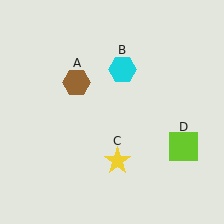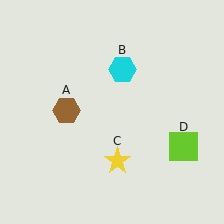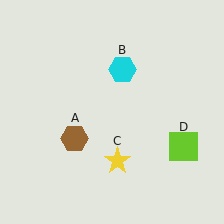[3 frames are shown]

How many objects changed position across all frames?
1 object changed position: brown hexagon (object A).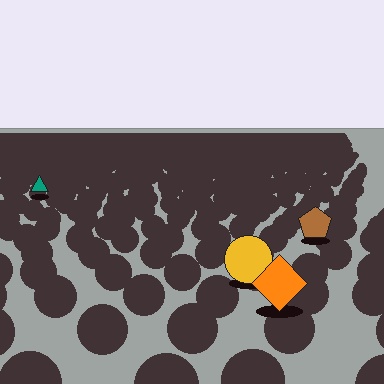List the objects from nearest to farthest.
From nearest to farthest: the orange diamond, the yellow circle, the brown pentagon, the teal triangle.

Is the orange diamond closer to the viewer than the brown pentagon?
Yes. The orange diamond is closer — you can tell from the texture gradient: the ground texture is coarser near it.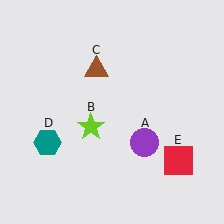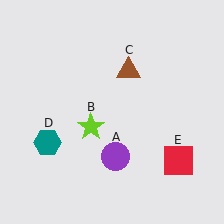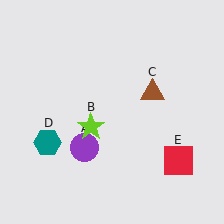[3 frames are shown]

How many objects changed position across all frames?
2 objects changed position: purple circle (object A), brown triangle (object C).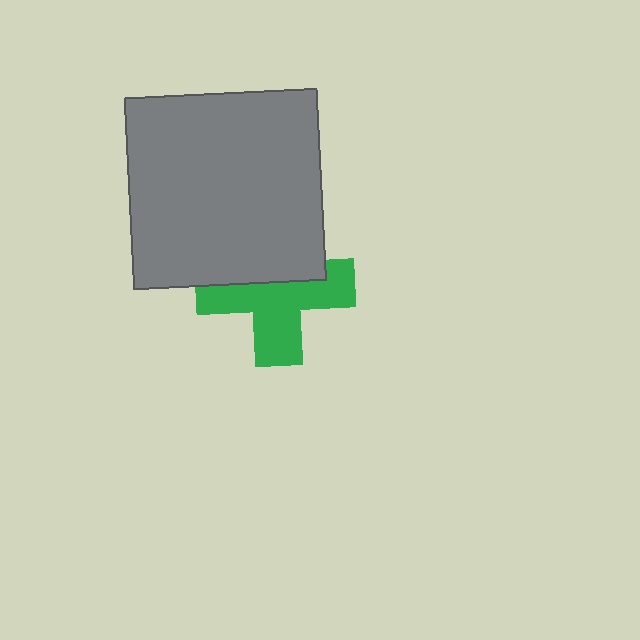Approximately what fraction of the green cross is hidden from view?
Roughly 42% of the green cross is hidden behind the gray rectangle.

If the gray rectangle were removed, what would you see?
You would see the complete green cross.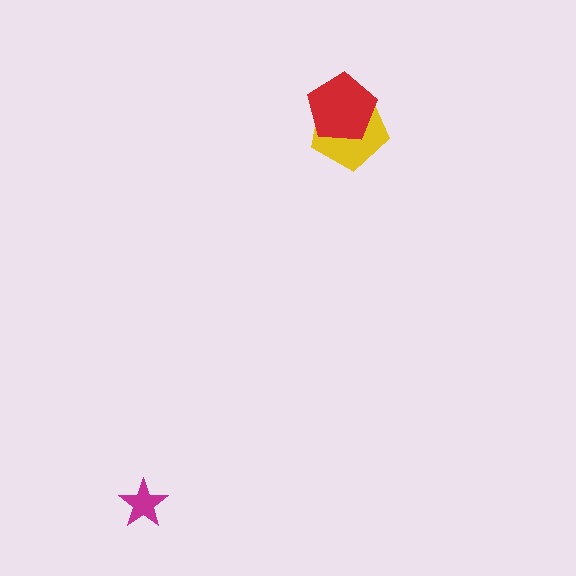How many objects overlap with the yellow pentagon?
1 object overlaps with the yellow pentagon.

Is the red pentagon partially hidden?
No, no other shape covers it.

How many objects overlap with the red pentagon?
1 object overlaps with the red pentagon.